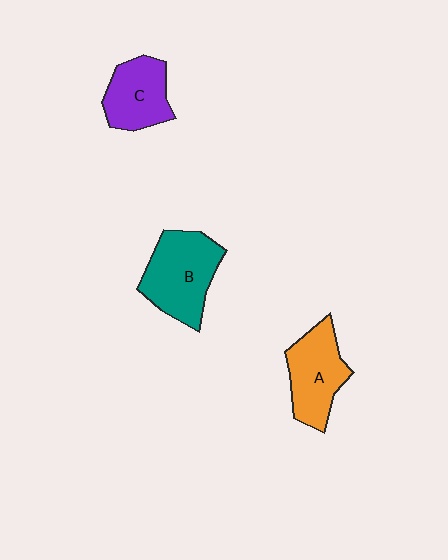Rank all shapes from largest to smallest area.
From largest to smallest: B (teal), A (orange), C (purple).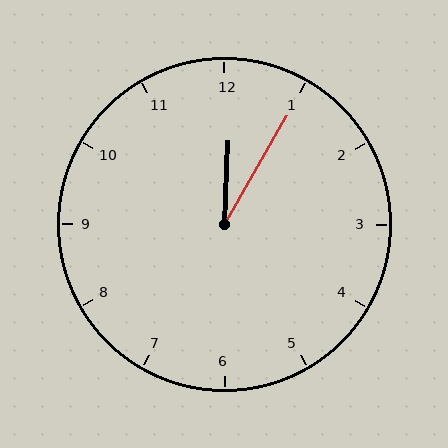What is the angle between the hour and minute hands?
Approximately 28 degrees.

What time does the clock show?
12:05.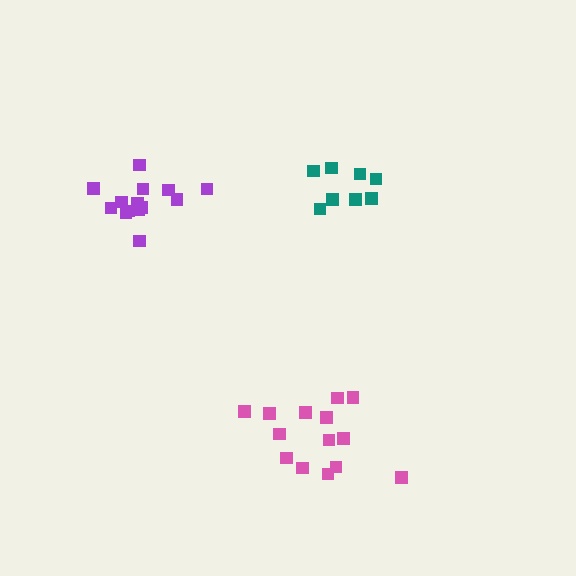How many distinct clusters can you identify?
There are 3 distinct clusters.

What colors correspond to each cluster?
The clusters are colored: purple, pink, teal.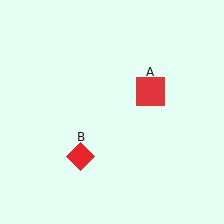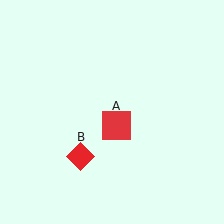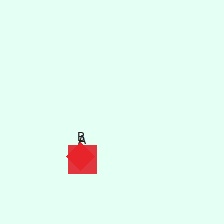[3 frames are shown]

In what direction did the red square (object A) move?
The red square (object A) moved down and to the left.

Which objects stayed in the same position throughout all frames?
Red diamond (object B) remained stationary.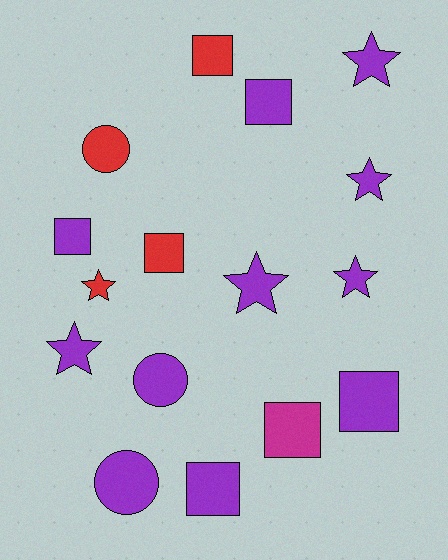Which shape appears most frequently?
Square, with 7 objects.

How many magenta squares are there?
There is 1 magenta square.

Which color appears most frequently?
Purple, with 11 objects.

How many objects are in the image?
There are 16 objects.